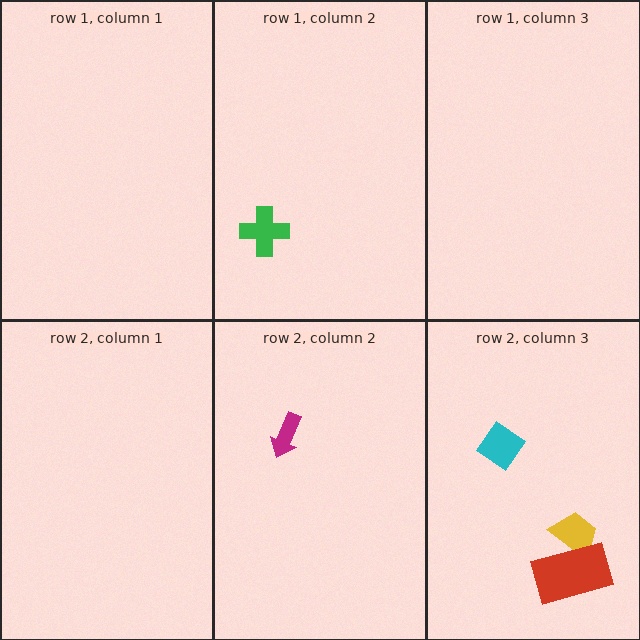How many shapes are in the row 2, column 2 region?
1.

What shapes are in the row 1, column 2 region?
The green cross.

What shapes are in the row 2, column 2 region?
The magenta arrow.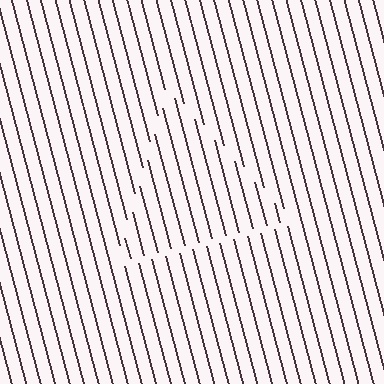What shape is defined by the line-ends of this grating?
An illusory triangle. The interior of the shape contains the same grating, shifted by half a period — the contour is defined by the phase discontinuity where line-ends from the inner and outer gratings abut.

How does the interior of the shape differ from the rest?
The interior of the shape contains the same grating, shifted by half a period — the contour is defined by the phase discontinuity where line-ends from the inner and outer gratings abut.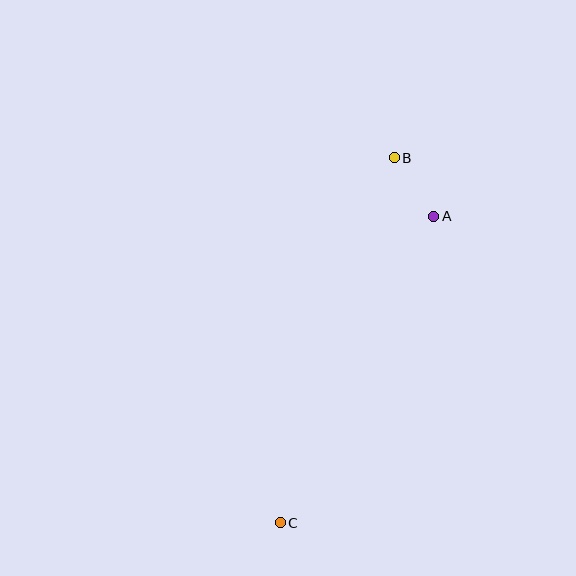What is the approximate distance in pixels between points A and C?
The distance between A and C is approximately 343 pixels.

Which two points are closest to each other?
Points A and B are closest to each other.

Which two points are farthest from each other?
Points B and C are farthest from each other.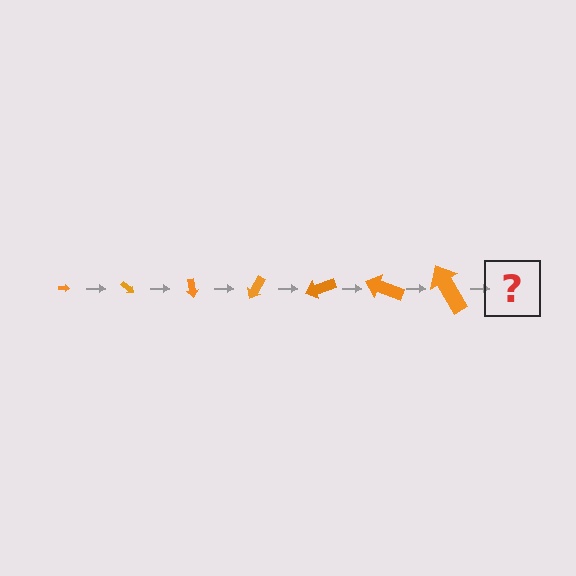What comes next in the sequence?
The next element should be an arrow, larger than the previous one and rotated 280 degrees from the start.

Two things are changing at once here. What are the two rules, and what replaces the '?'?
The two rules are that the arrow grows larger each step and it rotates 40 degrees each step. The '?' should be an arrow, larger than the previous one and rotated 280 degrees from the start.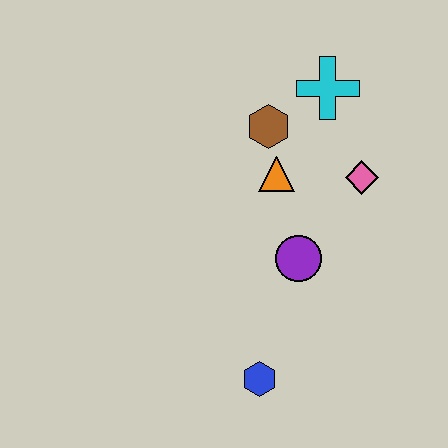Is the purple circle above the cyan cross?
No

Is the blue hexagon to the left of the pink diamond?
Yes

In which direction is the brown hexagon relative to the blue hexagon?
The brown hexagon is above the blue hexagon.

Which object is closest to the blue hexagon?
The purple circle is closest to the blue hexagon.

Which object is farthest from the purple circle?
The cyan cross is farthest from the purple circle.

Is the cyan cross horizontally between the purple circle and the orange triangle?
No